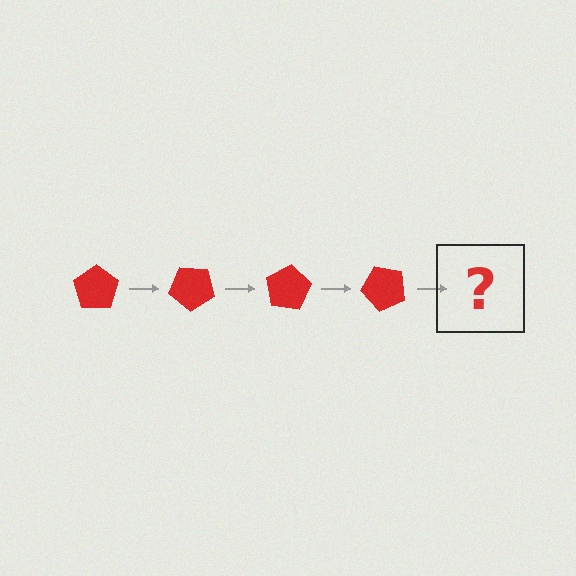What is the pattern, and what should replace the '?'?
The pattern is that the pentagon rotates 40 degrees each step. The '?' should be a red pentagon rotated 160 degrees.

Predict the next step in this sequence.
The next step is a red pentagon rotated 160 degrees.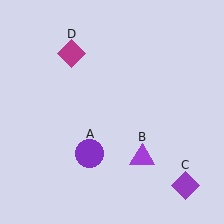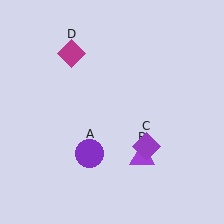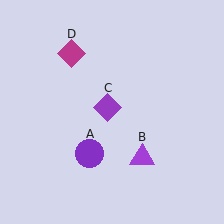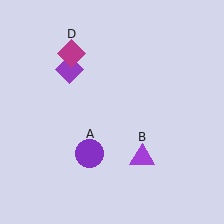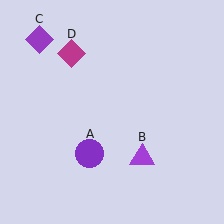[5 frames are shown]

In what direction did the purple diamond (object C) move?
The purple diamond (object C) moved up and to the left.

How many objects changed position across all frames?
1 object changed position: purple diamond (object C).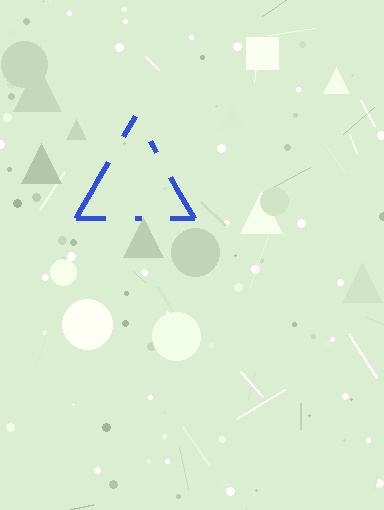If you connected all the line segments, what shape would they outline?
They would outline a triangle.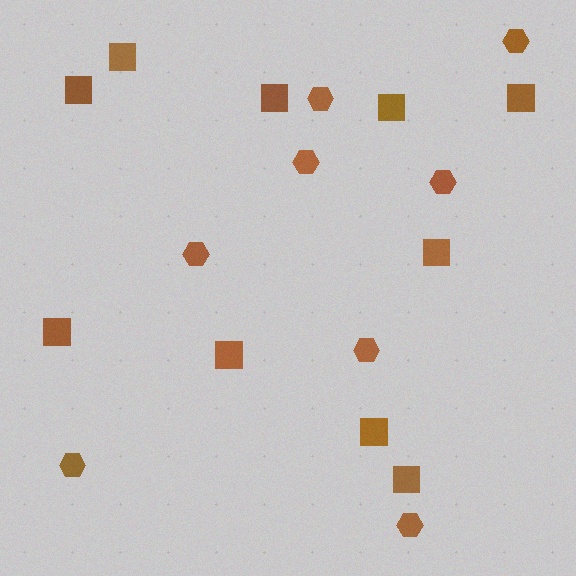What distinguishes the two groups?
There are 2 groups: one group of squares (10) and one group of hexagons (8).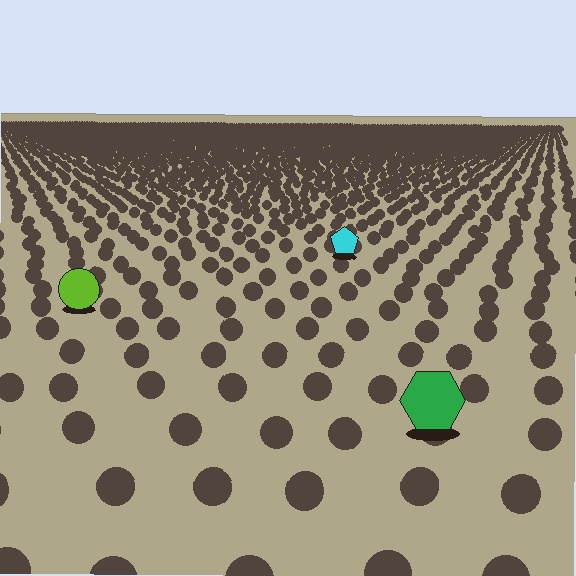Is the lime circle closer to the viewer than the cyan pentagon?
Yes. The lime circle is closer — you can tell from the texture gradient: the ground texture is coarser near it.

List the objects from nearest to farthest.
From nearest to farthest: the green hexagon, the lime circle, the cyan pentagon.